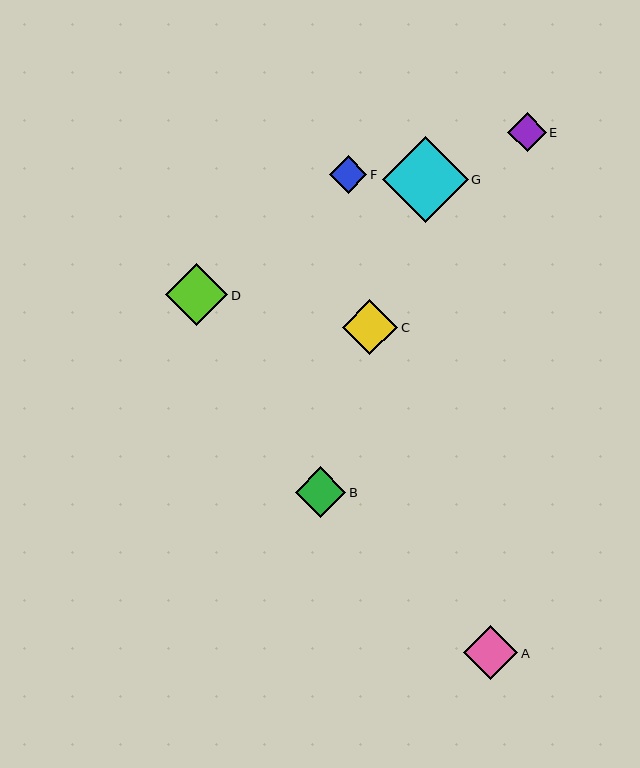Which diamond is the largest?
Diamond G is the largest with a size of approximately 86 pixels.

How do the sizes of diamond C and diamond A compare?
Diamond C and diamond A are approximately the same size.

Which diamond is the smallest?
Diamond F is the smallest with a size of approximately 38 pixels.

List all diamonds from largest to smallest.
From largest to smallest: G, D, C, A, B, E, F.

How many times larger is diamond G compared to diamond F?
Diamond G is approximately 2.3 times the size of diamond F.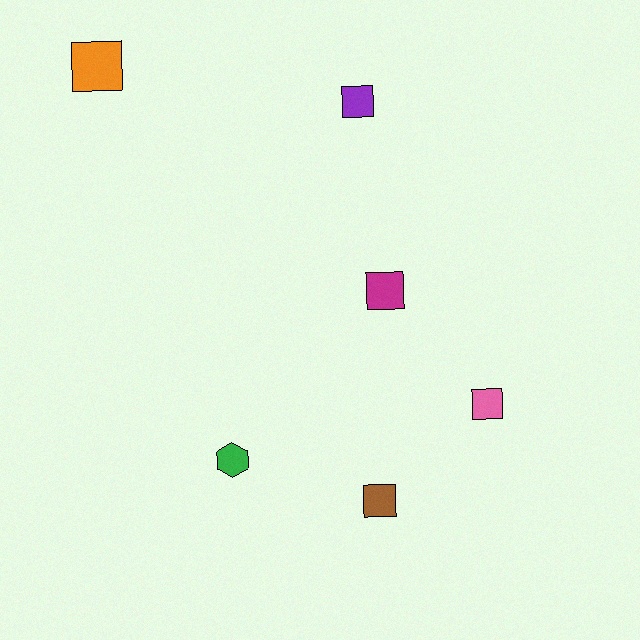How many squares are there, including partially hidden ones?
There are 5 squares.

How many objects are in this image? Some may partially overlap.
There are 6 objects.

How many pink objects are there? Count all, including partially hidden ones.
There is 1 pink object.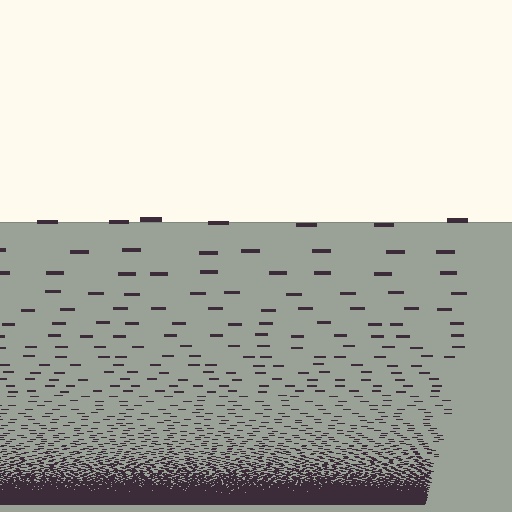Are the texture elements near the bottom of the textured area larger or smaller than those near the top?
Smaller. The gradient is inverted — elements near the bottom are smaller and denser.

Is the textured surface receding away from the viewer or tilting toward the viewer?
The surface appears to tilt toward the viewer. Texture elements get larger and sparser toward the top.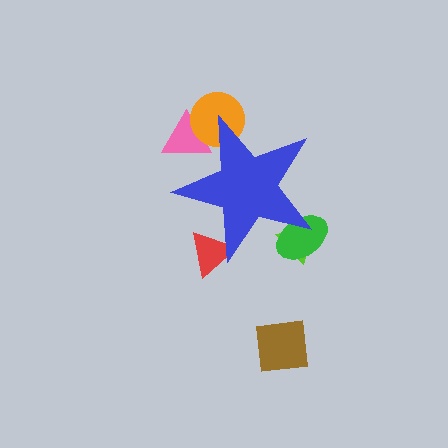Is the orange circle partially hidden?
Yes, the orange circle is partially hidden behind the blue star.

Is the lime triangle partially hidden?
Yes, the lime triangle is partially hidden behind the blue star.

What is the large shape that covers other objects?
A blue star.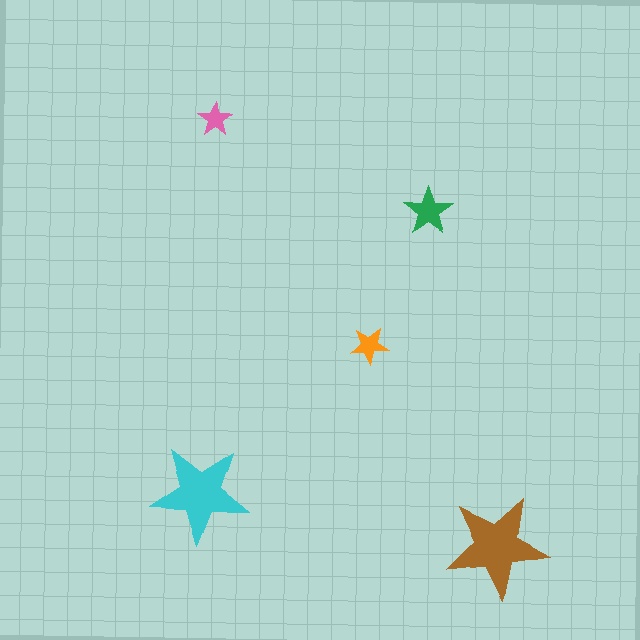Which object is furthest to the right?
The brown star is rightmost.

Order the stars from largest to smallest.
the brown one, the cyan one, the green one, the orange one, the pink one.